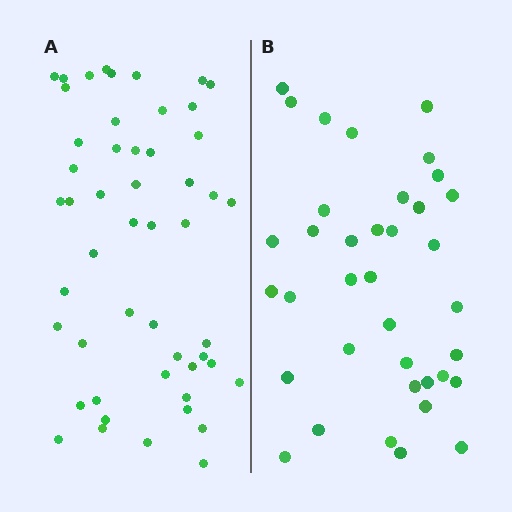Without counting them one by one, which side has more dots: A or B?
Region A (the left region) has more dots.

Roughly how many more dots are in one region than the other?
Region A has approximately 15 more dots than region B.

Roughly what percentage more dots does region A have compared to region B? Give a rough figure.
About 40% more.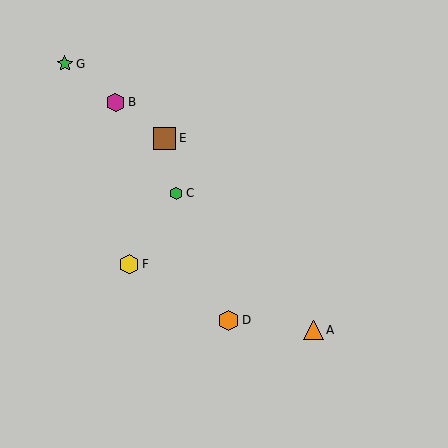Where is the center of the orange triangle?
The center of the orange triangle is at (314, 330).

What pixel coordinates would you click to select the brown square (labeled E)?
Click at (164, 138) to select the brown square E.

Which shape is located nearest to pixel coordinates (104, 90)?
The magenta hexagon (labeled B) at (115, 102) is nearest to that location.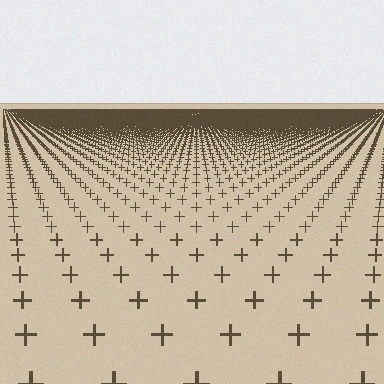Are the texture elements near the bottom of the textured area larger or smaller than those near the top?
Larger. Near the bottom, elements are closer to the viewer and appear at a bigger on-screen size.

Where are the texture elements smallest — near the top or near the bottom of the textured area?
Near the top.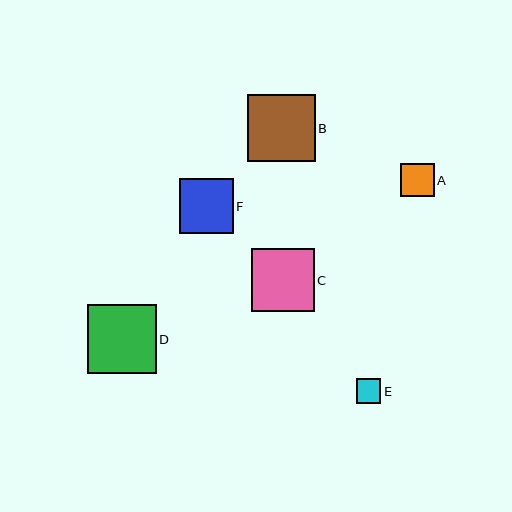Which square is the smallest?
Square E is the smallest with a size of approximately 25 pixels.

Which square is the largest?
Square D is the largest with a size of approximately 69 pixels.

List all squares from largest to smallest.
From largest to smallest: D, B, C, F, A, E.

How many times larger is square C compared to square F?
Square C is approximately 1.2 times the size of square F.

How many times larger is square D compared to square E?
Square D is approximately 2.8 times the size of square E.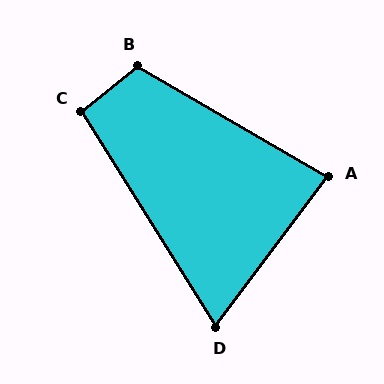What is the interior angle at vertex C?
Approximately 97 degrees (obtuse).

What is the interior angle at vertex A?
Approximately 83 degrees (acute).